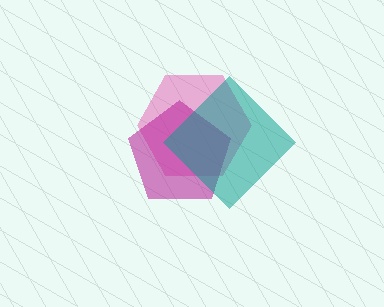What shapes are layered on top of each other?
The layered shapes are: a pink hexagon, a magenta pentagon, a teal diamond.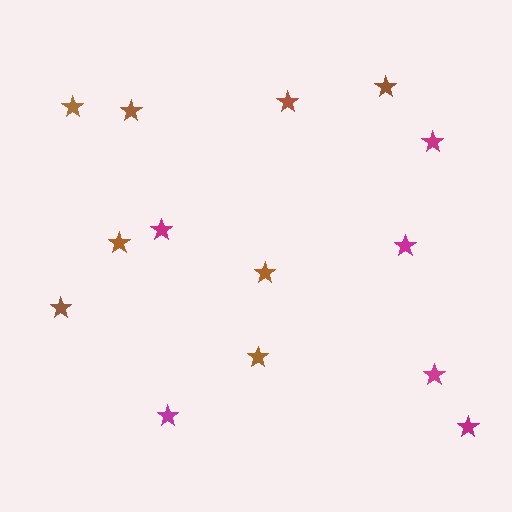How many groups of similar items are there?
There are 2 groups: one group of magenta stars (6) and one group of brown stars (8).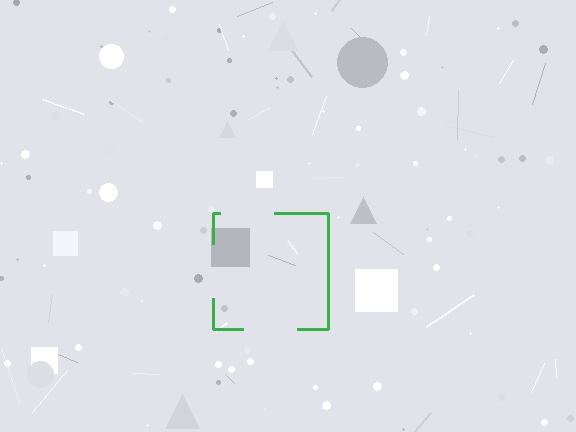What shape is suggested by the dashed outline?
The dashed outline suggests a square.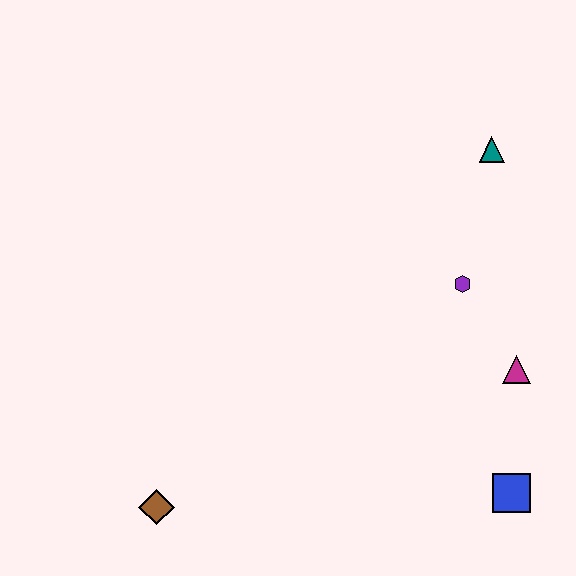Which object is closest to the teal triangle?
The purple hexagon is closest to the teal triangle.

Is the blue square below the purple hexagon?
Yes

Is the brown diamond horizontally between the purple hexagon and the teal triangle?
No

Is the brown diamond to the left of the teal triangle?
Yes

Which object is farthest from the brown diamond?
The teal triangle is farthest from the brown diamond.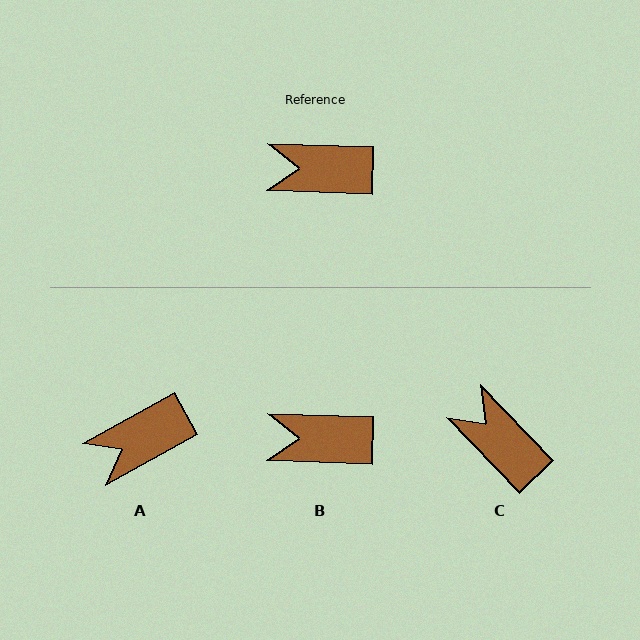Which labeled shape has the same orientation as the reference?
B.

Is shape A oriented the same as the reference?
No, it is off by about 31 degrees.